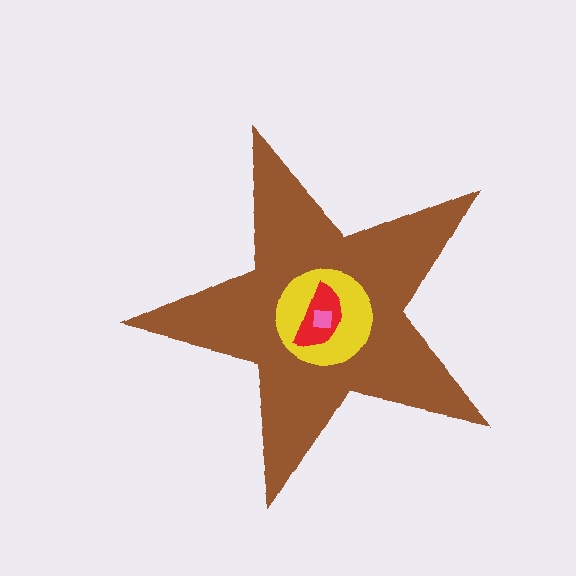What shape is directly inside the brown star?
The yellow circle.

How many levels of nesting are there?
4.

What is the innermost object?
The pink square.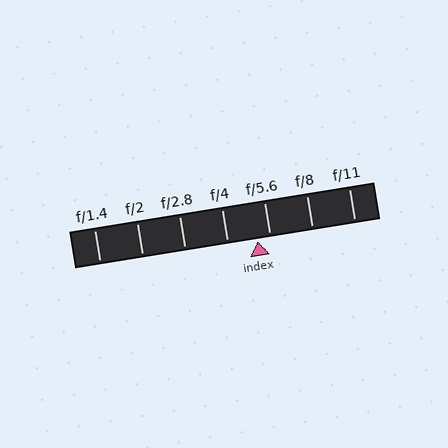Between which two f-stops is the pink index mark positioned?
The index mark is between f/4 and f/5.6.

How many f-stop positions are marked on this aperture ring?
There are 7 f-stop positions marked.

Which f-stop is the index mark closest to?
The index mark is closest to f/5.6.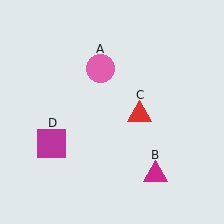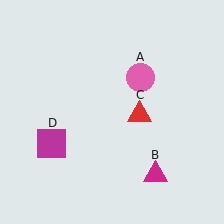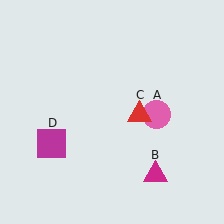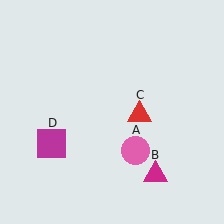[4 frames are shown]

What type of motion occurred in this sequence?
The pink circle (object A) rotated clockwise around the center of the scene.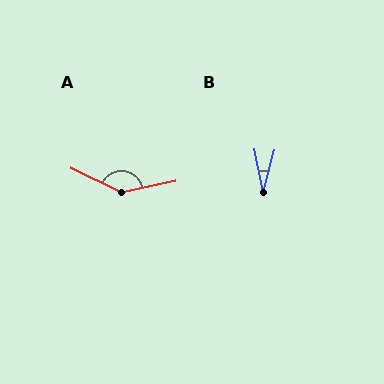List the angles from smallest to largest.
B (26°), A (142°).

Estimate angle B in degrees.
Approximately 26 degrees.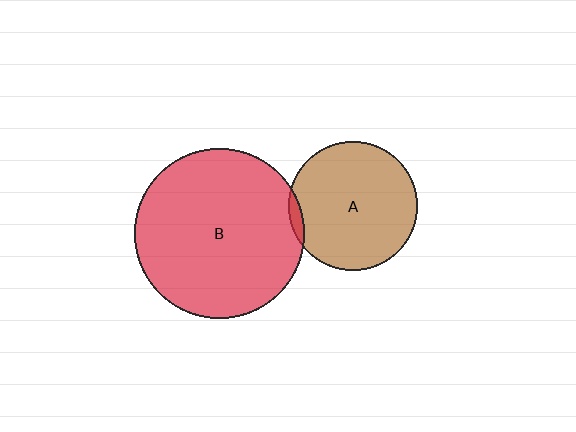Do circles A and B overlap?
Yes.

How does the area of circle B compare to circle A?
Approximately 1.7 times.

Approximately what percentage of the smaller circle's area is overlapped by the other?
Approximately 5%.